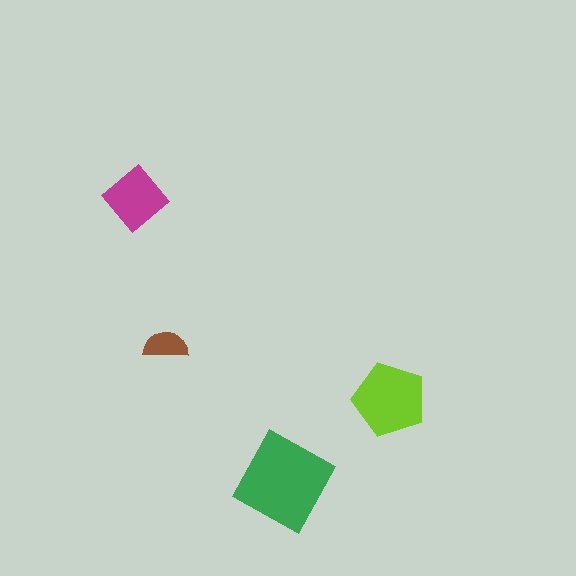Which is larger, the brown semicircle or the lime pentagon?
The lime pentagon.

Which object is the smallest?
The brown semicircle.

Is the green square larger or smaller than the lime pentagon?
Larger.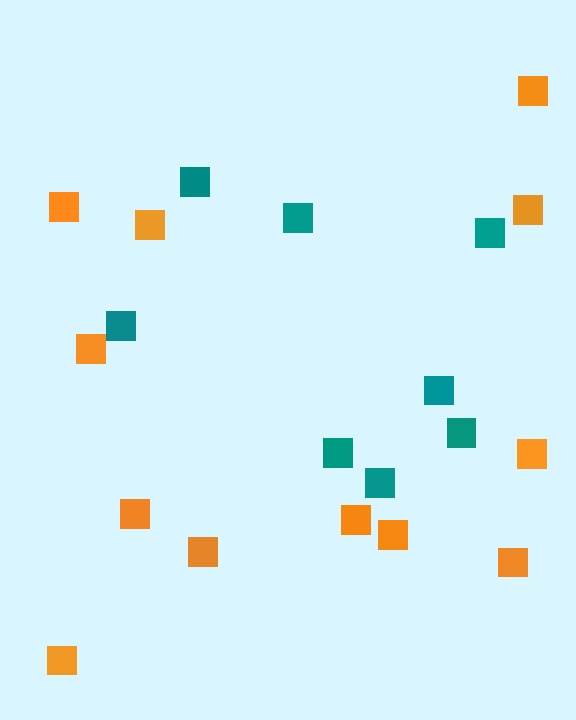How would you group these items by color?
There are 2 groups: one group of teal squares (8) and one group of orange squares (12).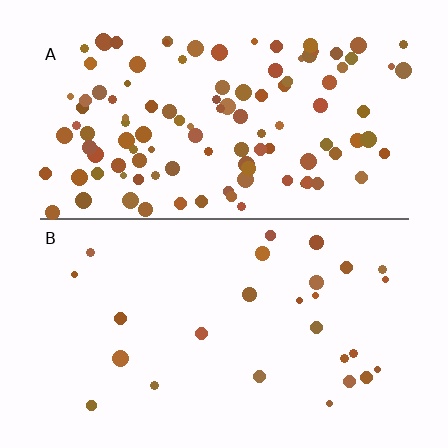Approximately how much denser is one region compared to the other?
Approximately 4.2× — region A over region B.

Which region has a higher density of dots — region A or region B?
A (the top).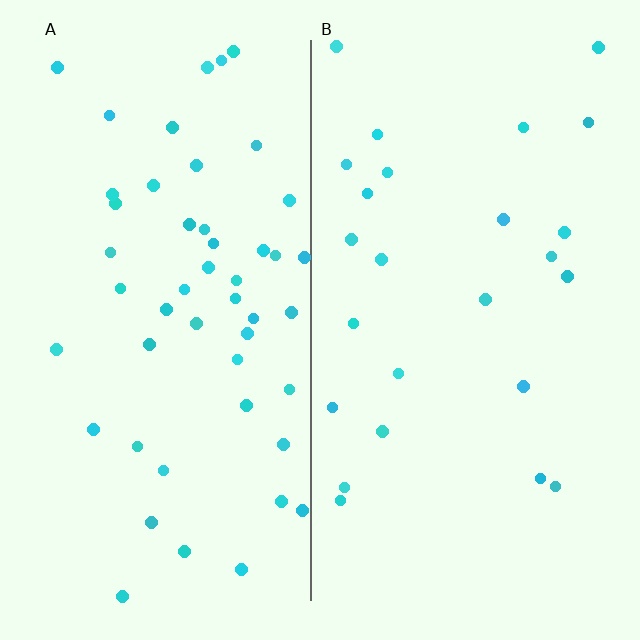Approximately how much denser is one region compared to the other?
Approximately 2.0× — region A over region B.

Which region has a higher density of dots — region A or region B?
A (the left).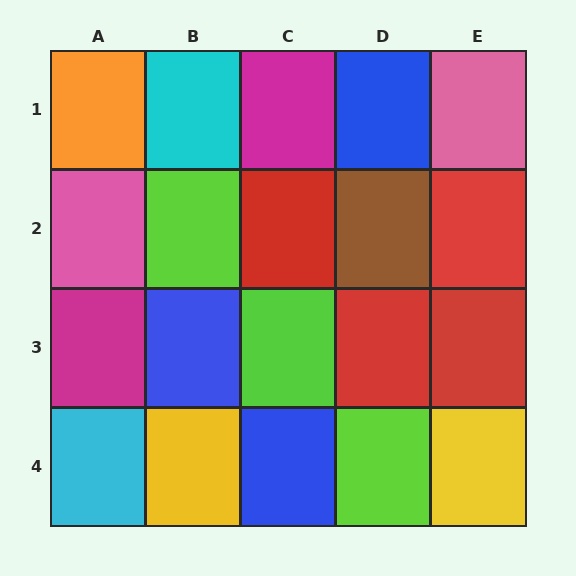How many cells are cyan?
2 cells are cyan.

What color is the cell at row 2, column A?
Pink.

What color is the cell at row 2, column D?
Brown.